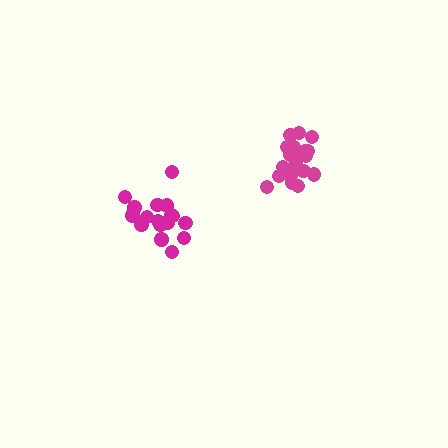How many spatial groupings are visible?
There are 2 spatial groupings.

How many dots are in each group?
Group 1: 17 dots, Group 2: 19 dots (36 total).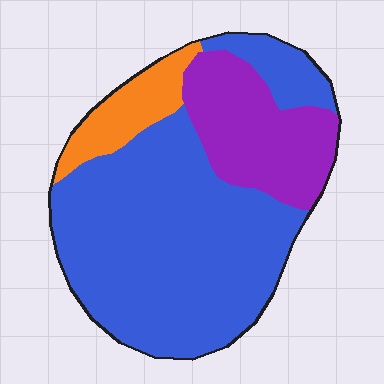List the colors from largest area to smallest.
From largest to smallest: blue, purple, orange.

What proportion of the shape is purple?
Purple covers about 25% of the shape.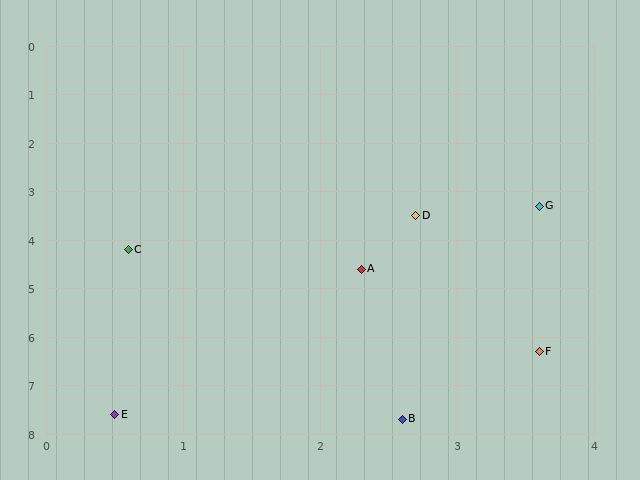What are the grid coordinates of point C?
Point C is at approximately (0.6, 4.2).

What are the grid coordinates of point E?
Point E is at approximately (0.5, 7.6).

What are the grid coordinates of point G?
Point G is at approximately (3.6, 3.3).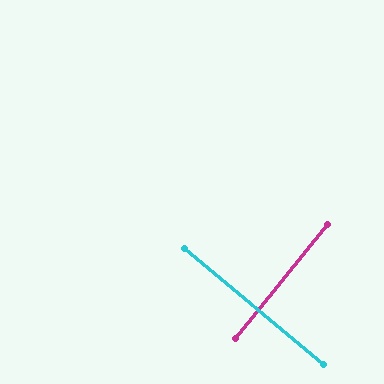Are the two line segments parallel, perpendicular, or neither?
Perpendicular — they meet at approximately 89°.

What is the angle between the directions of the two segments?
Approximately 89 degrees.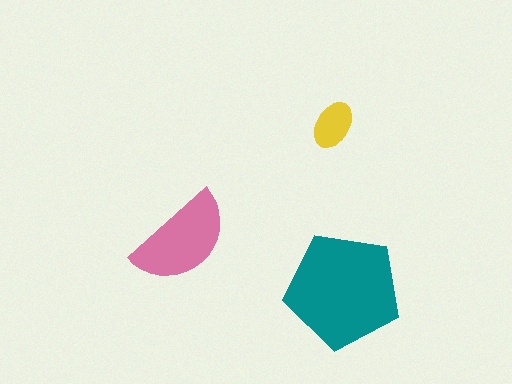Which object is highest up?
The yellow ellipse is topmost.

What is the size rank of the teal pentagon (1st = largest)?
1st.